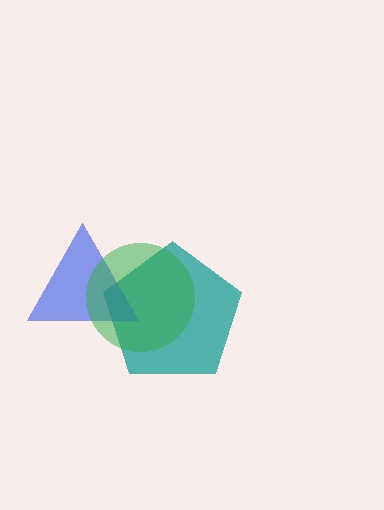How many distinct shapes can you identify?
There are 3 distinct shapes: a teal pentagon, a blue triangle, a green circle.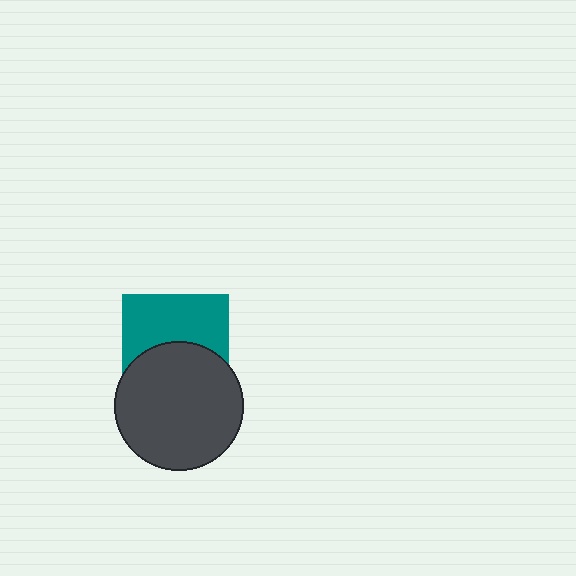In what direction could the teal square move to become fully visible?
The teal square could move up. That would shift it out from behind the dark gray circle entirely.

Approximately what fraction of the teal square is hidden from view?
Roughly 48% of the teal square is hidden behind the dark gray circle.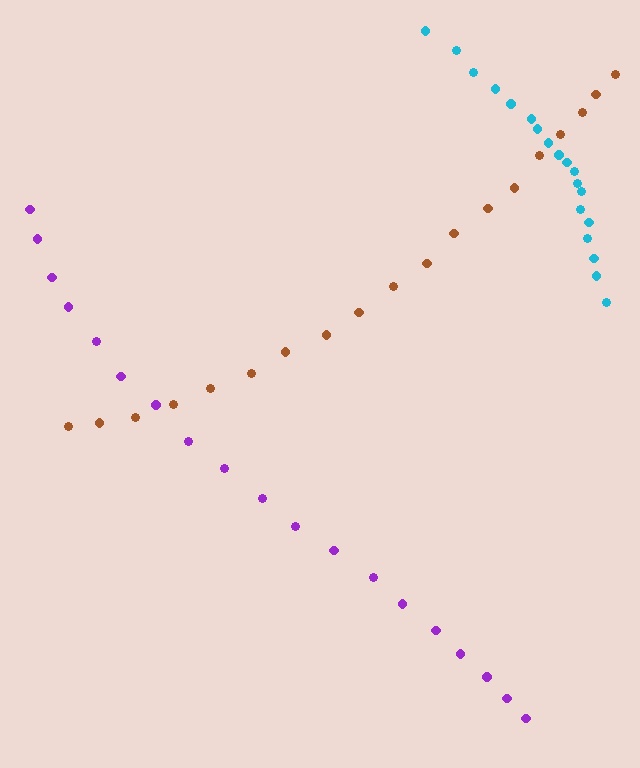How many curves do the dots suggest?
There are 3 distinct paths.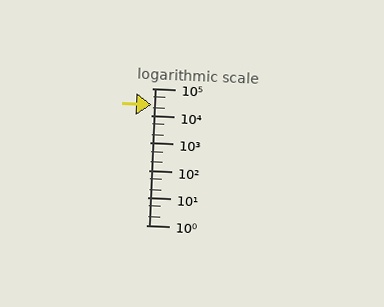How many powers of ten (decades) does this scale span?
The scale spans 5 decades, from 1 to 100000.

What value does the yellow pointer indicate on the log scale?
The pointer indicates approximately 24000.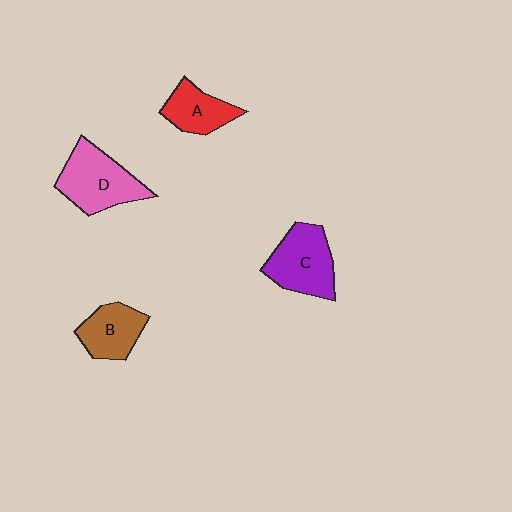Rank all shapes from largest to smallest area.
From largest to smallest: D (pink), C (purple), B (brown), A (red).